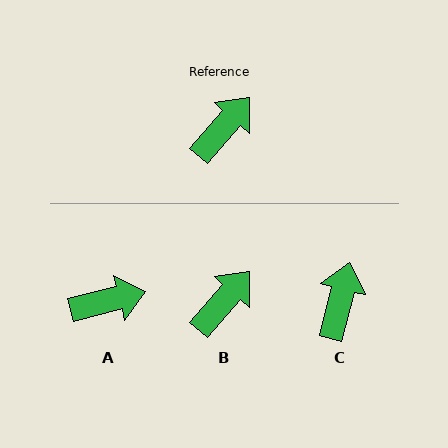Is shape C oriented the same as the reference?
No, it is off by about 27 degrees.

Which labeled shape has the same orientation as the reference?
B.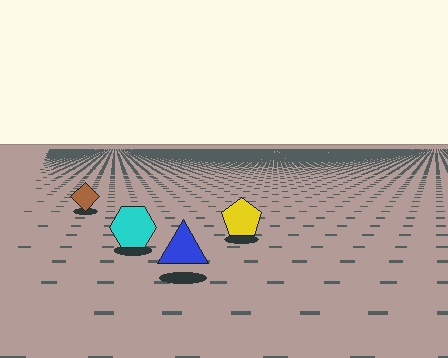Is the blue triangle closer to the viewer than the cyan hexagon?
Yes. The blue triangle is closer — you can tell from the texture gradient: the ground texture is coarser near it.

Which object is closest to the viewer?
The blue triangle is closest. The texture marks near it are larger and more spread out.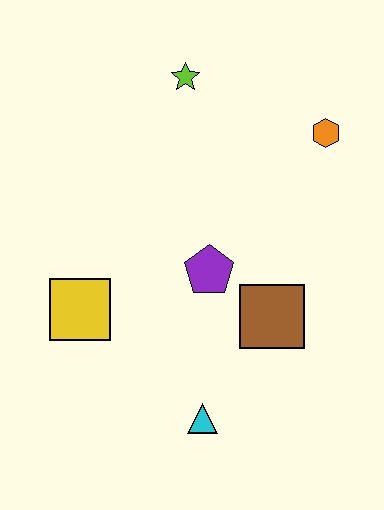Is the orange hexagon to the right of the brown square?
Yes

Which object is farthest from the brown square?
The lime star is farthest from the brown square.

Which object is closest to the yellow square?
The purple pentagon is closest to the yellow square.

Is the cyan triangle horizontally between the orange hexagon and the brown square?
No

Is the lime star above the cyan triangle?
Yes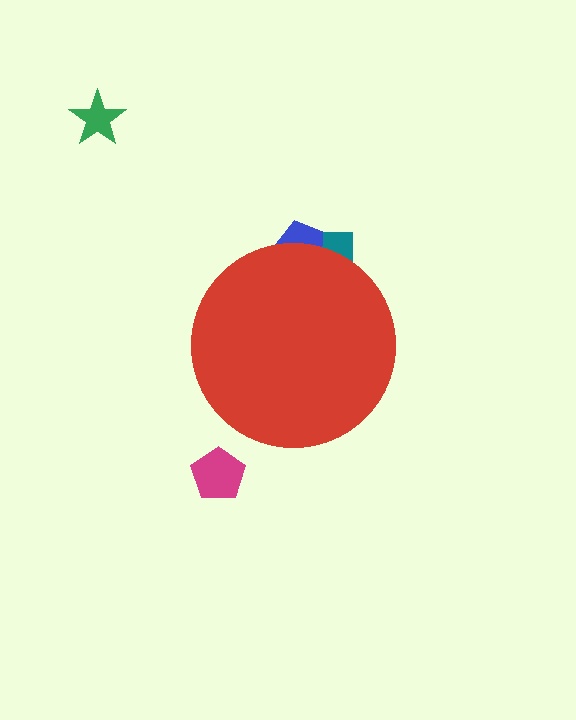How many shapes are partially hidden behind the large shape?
2 shapes are partially hidden.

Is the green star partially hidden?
No, the green star is fully visible.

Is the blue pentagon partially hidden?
Yes, the blue pentagon is partially hidden behind the red circle.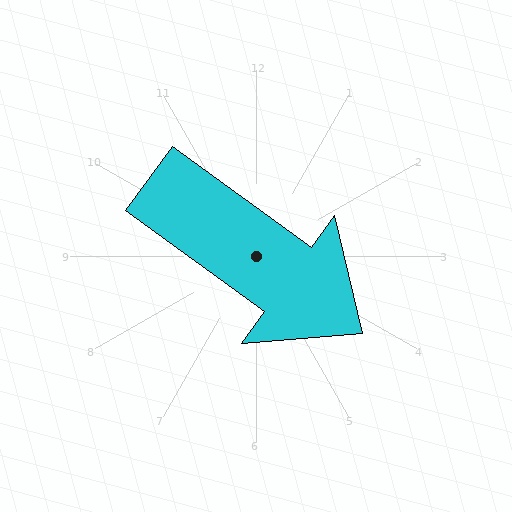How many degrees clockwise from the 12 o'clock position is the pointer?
Approximately 126 degrees.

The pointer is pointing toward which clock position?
Roughly 4 o'clock.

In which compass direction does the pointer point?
Southeast.